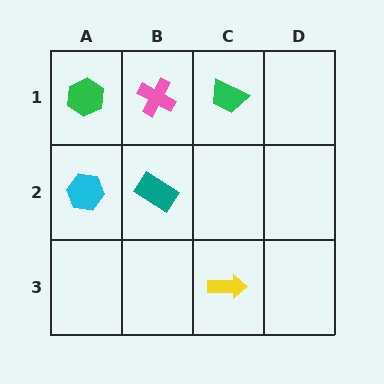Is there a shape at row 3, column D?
No, that cell is empty.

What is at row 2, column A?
A cyan hexagon.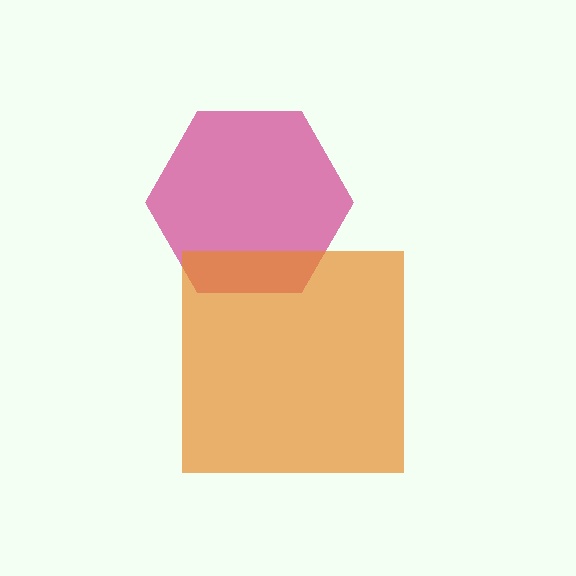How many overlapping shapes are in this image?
There are 2 overlapping shapes in the image.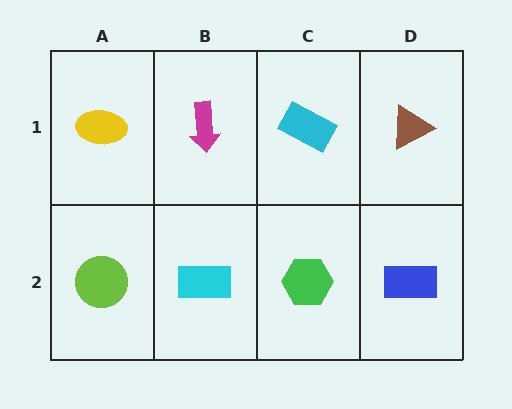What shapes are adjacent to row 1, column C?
A green hexagon (row 2, column C), a magenta arrow (row 1, column B), a brown triangle (row 1, column D).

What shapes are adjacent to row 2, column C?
A cyan rectangle (row 1, column C), a cyan rectangle (row 2, column B), a blue rectangle (row 2, column D).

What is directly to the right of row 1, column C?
A brown triangle.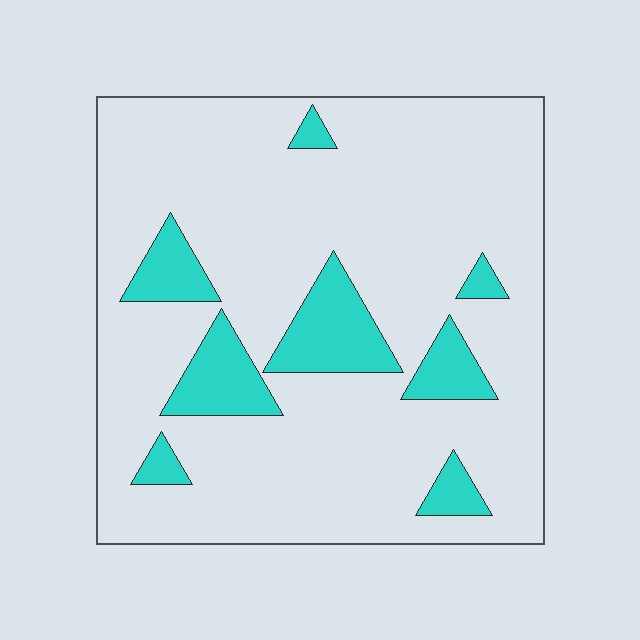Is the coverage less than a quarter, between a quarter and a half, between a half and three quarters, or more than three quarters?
Less than a quarter.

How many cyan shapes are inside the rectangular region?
8.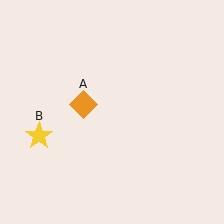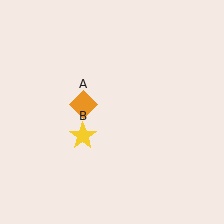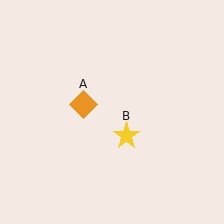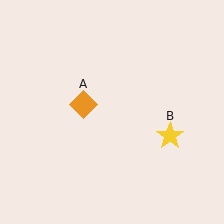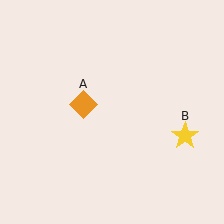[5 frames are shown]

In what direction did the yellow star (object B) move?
The yellow star (object B) moved right.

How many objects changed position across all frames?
1 object changed position: yellow star (object B).